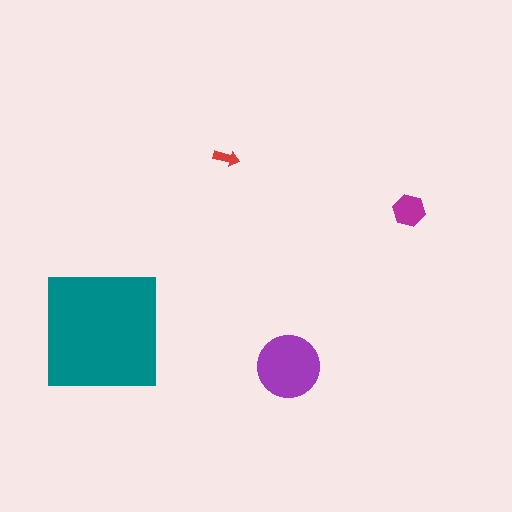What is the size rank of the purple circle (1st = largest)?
2nd.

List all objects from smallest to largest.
The red arrow, the magenta hexagon, the purple circle, the teal square.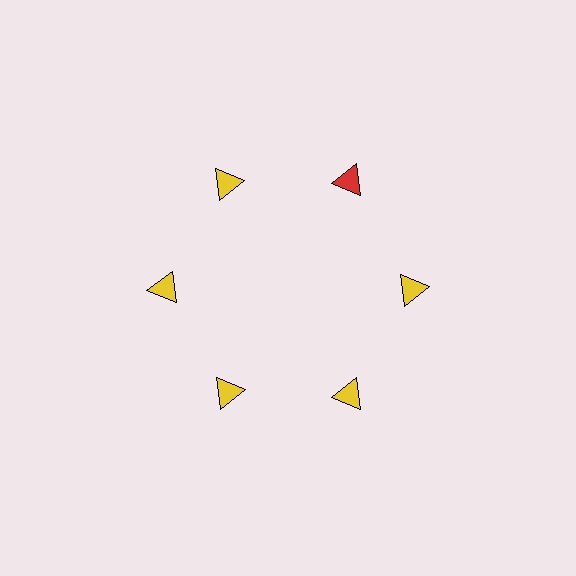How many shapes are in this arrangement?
There are 6 shapes arranged in a ring pattern.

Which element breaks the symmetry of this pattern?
The red triangle at roughly the 1 o'clock position breaks the symmetry. All other shapes are yellow triangles.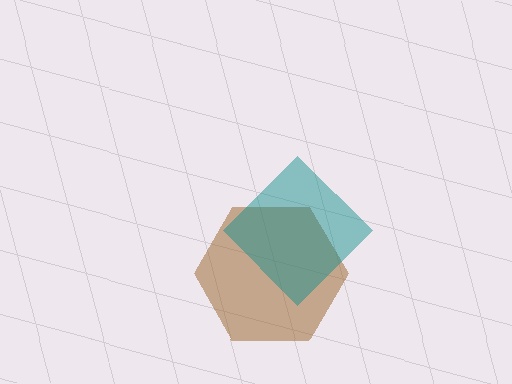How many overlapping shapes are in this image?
There are 2 overlapping shapes in the image.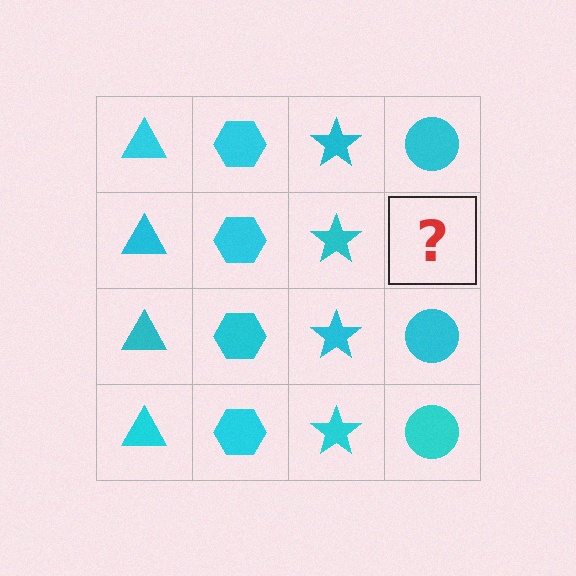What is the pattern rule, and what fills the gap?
The rule is that each column has a consistent shape. The gap should be filled with a cyan circle.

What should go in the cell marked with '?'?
The missing cell should contain a cyan circle.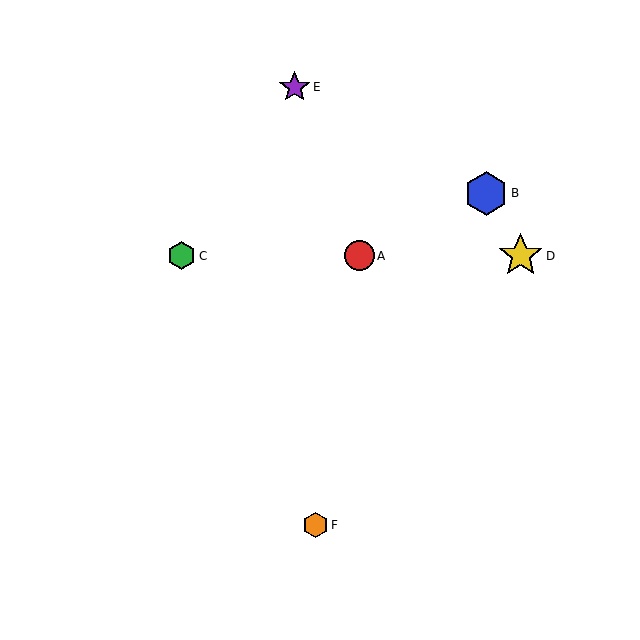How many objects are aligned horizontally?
3 objects (A, C, D) are aligned horizontally.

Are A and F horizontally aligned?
No, A is at y≈256 and F is at y≈525.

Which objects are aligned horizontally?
Objects A, C, D are aligned horizontally.